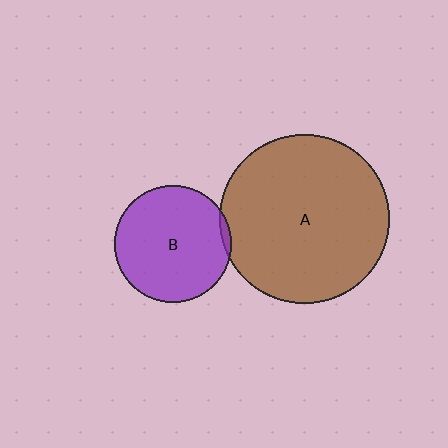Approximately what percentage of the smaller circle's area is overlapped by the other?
Approximately 5%.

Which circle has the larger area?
Circle A (brown).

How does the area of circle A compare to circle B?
Approximately 2.1 times.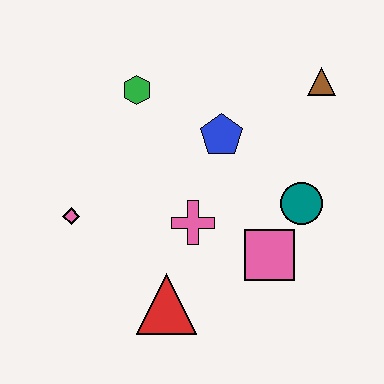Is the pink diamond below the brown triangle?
Yes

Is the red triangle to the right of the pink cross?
No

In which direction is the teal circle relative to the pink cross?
The teal circle is to the right of the pink cross.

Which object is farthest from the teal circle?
The pink diamond is farthest from the teal circle.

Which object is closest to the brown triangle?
The blue pentagon is closest to the brown triangle.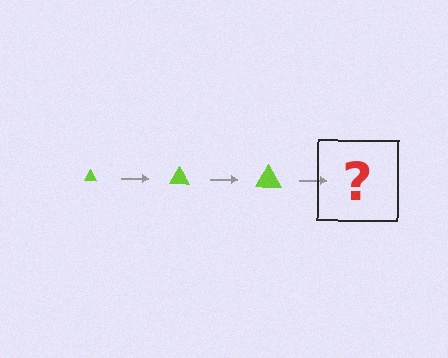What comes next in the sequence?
The next element should be a lime triangle, larger than the previous one.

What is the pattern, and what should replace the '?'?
The pattern is that the triangle gets progressively larger each step. The '?' should be a lime triangle, larger than the previous one.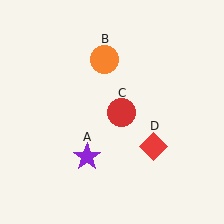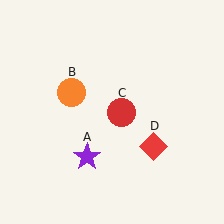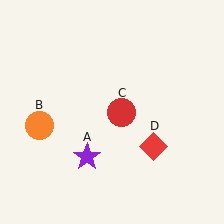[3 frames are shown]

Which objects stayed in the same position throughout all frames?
Purple star (object A) and red circle (object C) and red diamond (object D) remained stationary.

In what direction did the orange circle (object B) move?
The orange circle (object B) moved down and to the left.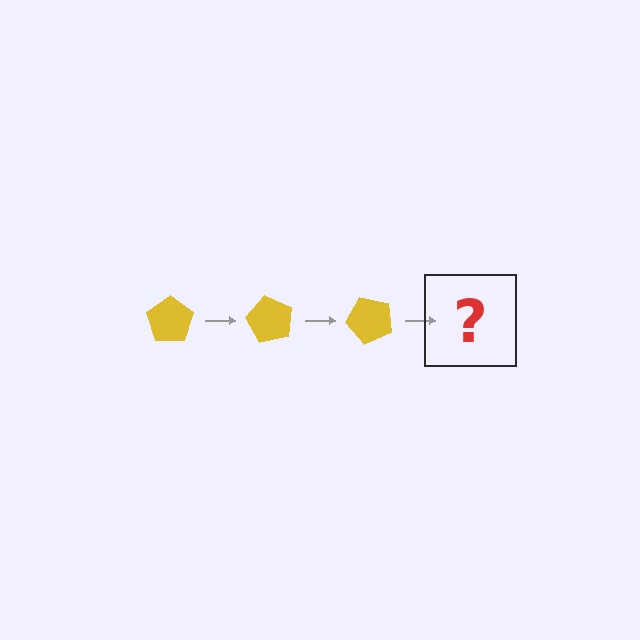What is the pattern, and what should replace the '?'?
The pattern is that the pentagon rotates 60 degrees each step. The '?' should be a yellow pentagon rotated 180 degrees.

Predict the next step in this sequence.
The next step is a yellow pentagon rotated 180 degrees.